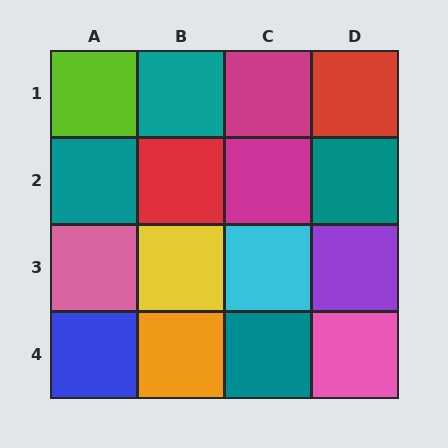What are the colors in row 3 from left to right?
Pink, yellow, cyan, purple.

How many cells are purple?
1 cell is purple.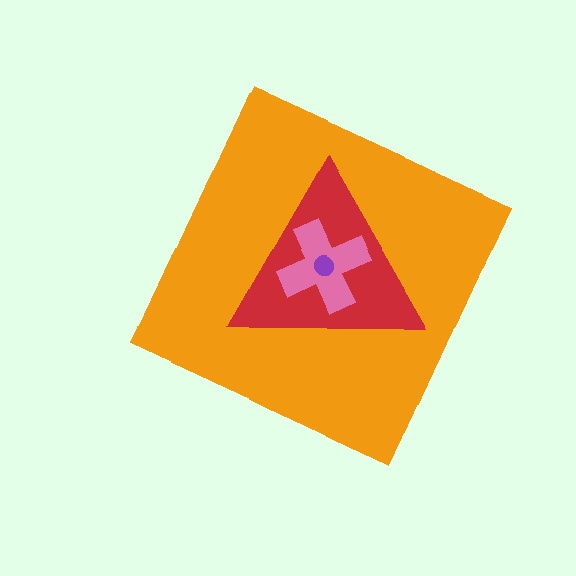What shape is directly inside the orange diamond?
The red triangle.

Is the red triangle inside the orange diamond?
Yes.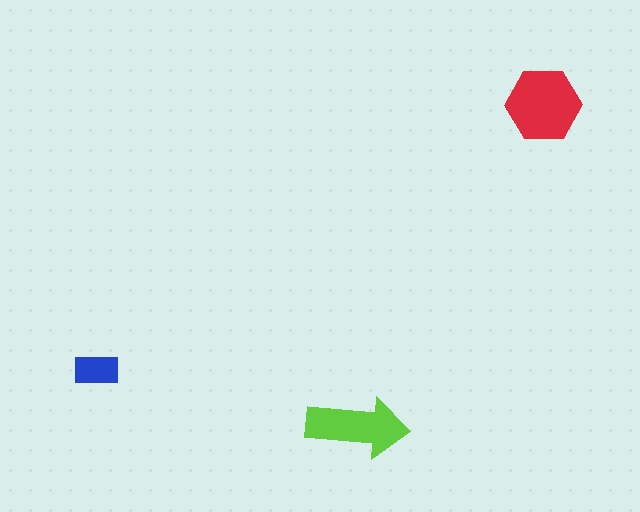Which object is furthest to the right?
The red hexagon is rightmost.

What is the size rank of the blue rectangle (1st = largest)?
3rd.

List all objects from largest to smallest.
The red hexagon, the lime arrow, the blue rectangle.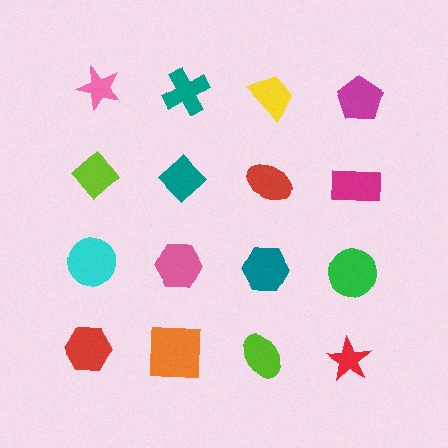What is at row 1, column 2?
A teal cross.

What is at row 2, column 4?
A magenta rectangle.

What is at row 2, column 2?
A teal diamond.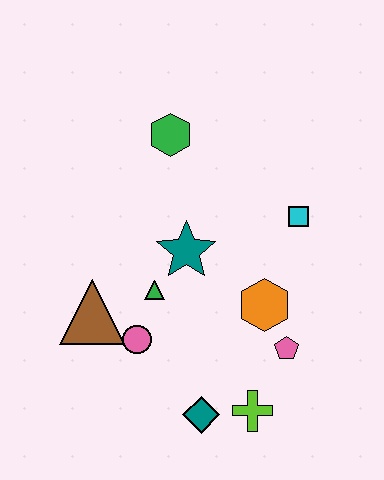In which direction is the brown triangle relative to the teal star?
The brown triangle is to the left of the teal star.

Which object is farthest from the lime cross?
The green hexagon is farthest from the lime cross.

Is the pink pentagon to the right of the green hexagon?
Yes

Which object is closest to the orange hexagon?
The pink pentagon is closest to the orange hexagon.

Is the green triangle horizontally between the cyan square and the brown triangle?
Yes